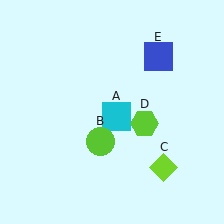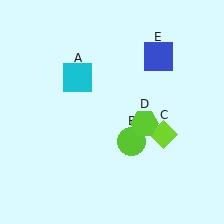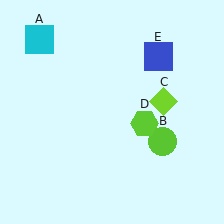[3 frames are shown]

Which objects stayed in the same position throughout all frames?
Lime hexagon (object D) and blue square (object E) remained stationary.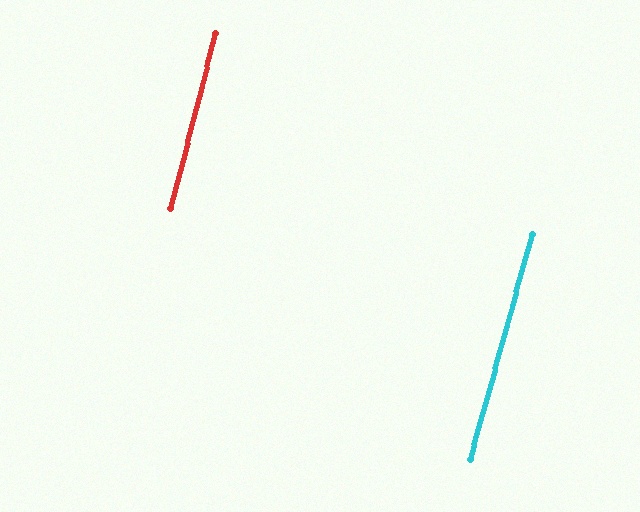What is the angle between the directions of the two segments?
Approximately 1 degree.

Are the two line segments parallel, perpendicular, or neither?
Parallel — their directions differ by only 1.1°.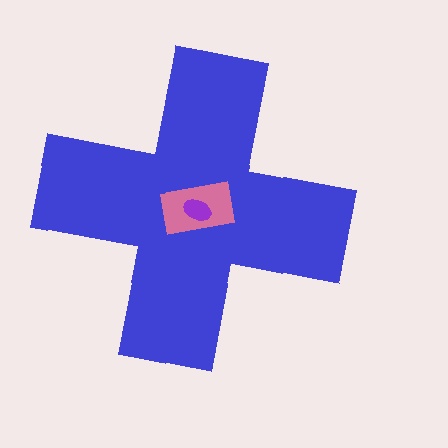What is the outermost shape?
The blue cross.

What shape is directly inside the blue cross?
The pink rectangle.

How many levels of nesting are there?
3.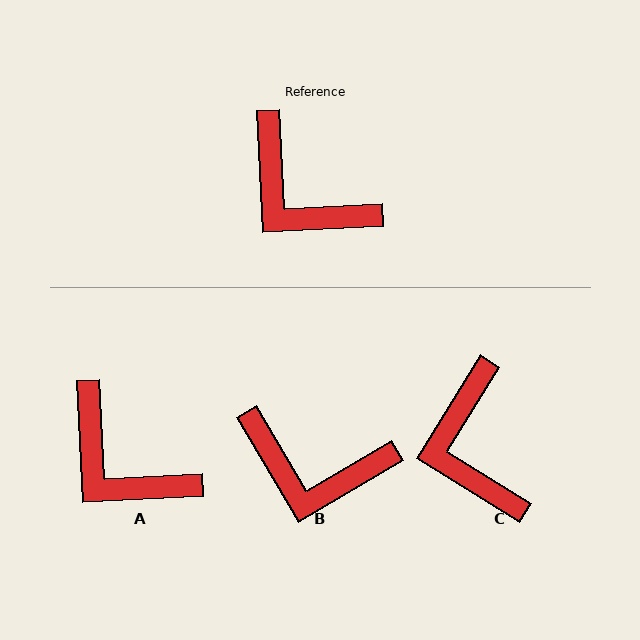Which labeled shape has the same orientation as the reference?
A.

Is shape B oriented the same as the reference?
No, it is off by about 28 degrees.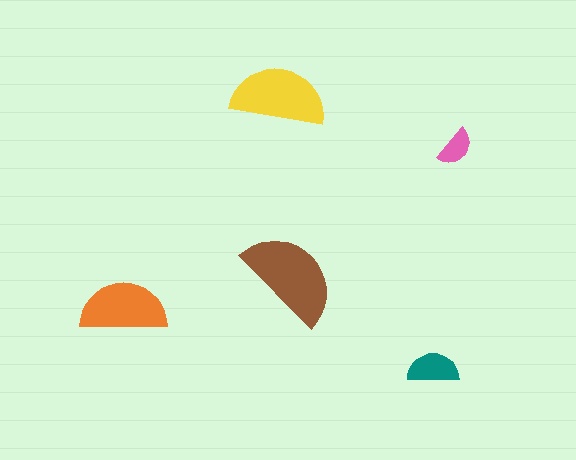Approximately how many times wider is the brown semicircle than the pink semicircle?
About 2.5 times wider.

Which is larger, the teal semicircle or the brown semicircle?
The brown one.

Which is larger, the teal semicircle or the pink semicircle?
The teal one.